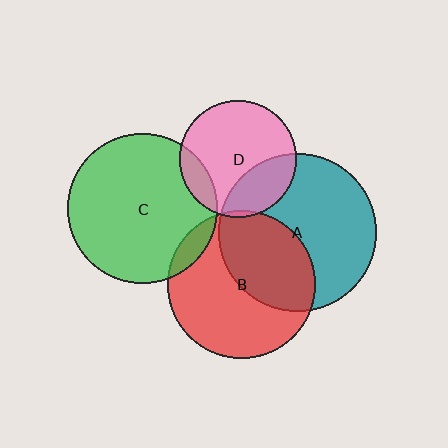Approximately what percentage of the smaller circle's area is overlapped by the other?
Approximately 15%.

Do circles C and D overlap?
Yes.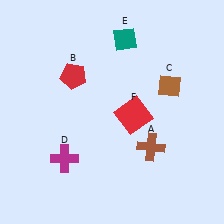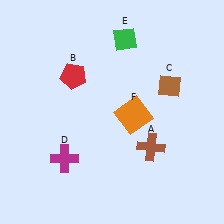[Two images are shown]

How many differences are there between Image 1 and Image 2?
There are 2 differences between the two images.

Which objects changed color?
E changed from teal to green. F changed from red to orange.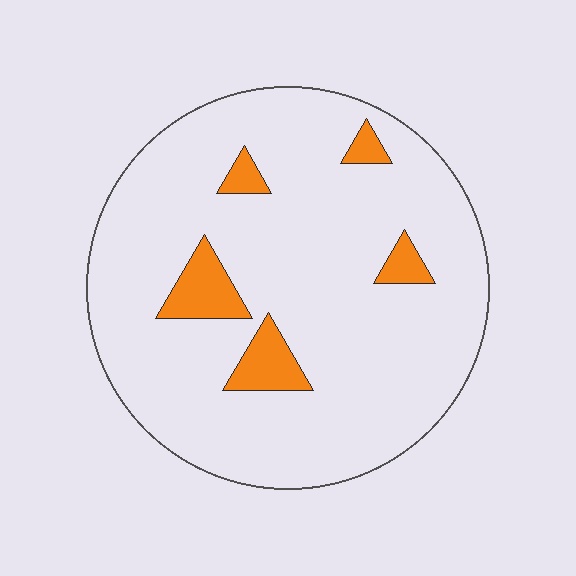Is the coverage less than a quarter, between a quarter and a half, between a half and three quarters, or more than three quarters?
Less than a quarter.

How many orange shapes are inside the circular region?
5.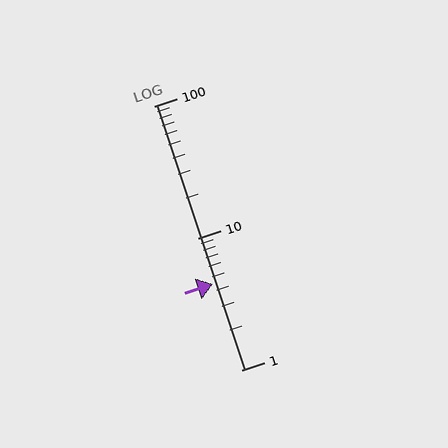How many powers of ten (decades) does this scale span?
The scale spans 2 decades, from 1 to 100.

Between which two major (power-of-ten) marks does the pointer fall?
The pointer is between 1 and 10.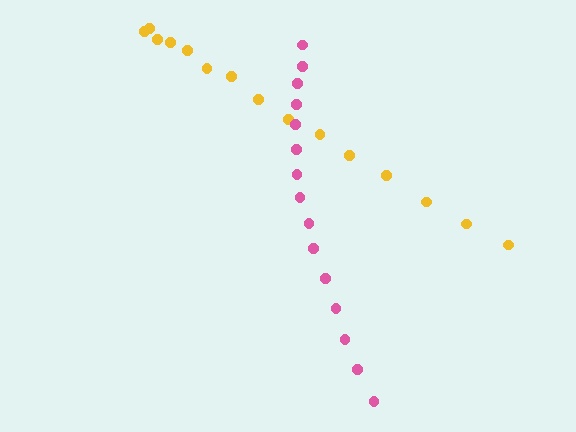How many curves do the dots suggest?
There are 2 distinct paths.